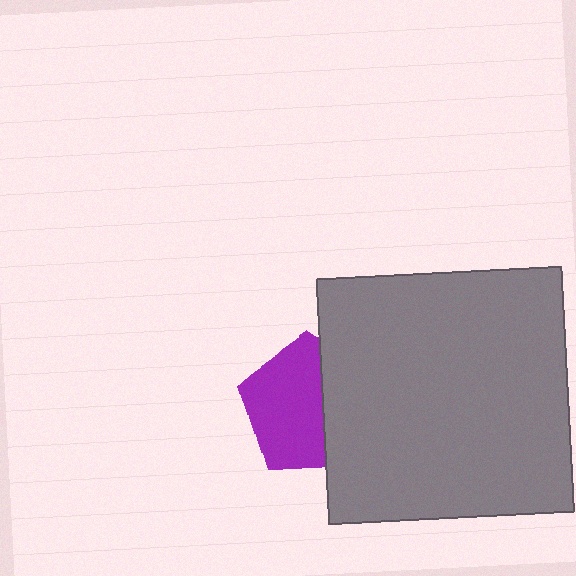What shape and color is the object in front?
The object in front is a gray square.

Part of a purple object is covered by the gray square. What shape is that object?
It is a pentagon.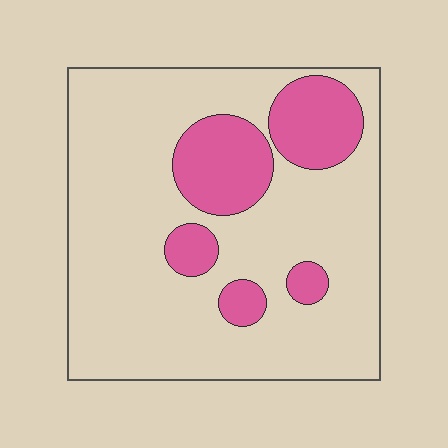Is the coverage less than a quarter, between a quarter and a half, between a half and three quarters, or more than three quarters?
Less than a quarter.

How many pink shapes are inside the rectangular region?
5.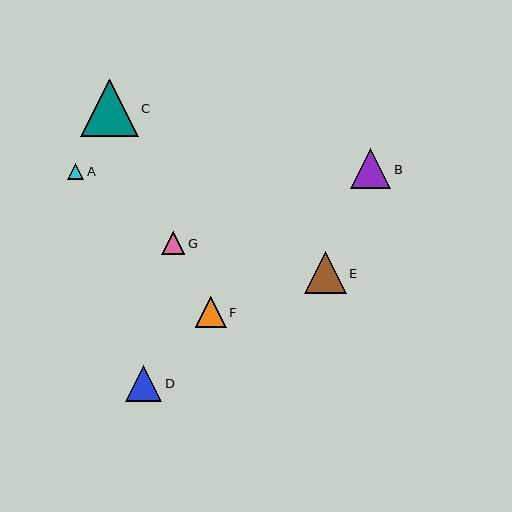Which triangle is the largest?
Triangle C is the largest with a size of approximately 57 pixels.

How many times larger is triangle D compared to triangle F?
Triangle D is approximately 1.2 times the size of triangle F.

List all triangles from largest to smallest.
From largest to smallest: C, E, B, D, F, G, A.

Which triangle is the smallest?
Triangle A is the smallest with a size of approximately 16 pixels.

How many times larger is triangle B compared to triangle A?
Triangle B is approximately 2.5 times the size of triangle A.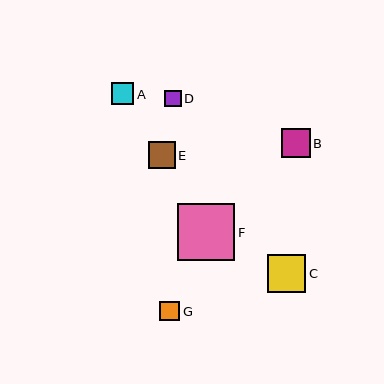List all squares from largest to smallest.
From largest to smallest: F, C, B, E, A, G, D.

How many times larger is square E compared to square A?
Square E is approximately 1.2 times the size of square A.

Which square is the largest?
Square F is the largest with a size of approximately 58 pixels.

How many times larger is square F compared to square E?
Square F is approximately 2.1 times the size of square E.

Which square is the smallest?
Square D is the smallest with a size of approximately 16 pixels.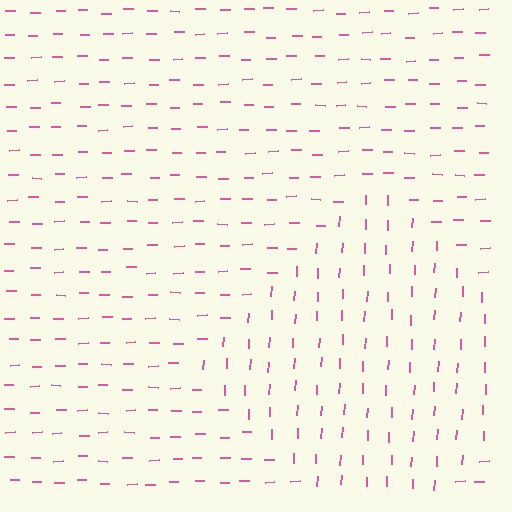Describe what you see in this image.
The image is filled with small pink line segments. A diamond region in the image has lines oriented differently from the surrounding lines, creating a visible texture boundary.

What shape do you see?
I see a diamond.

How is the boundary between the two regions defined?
The boundary is defined purely by a change in line orientation (approximately 86 degrees difference). All lines are the same color and thickness.